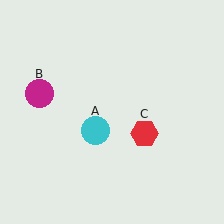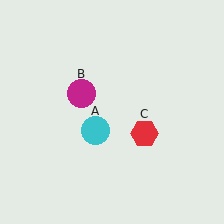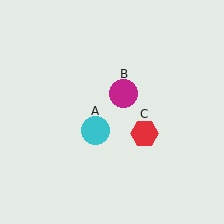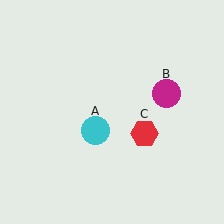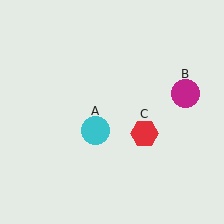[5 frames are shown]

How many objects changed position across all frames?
1 object changed position: magenta circle (object B).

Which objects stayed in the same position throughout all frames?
Cyan circle (object A) and red hexagon (object C) remained stationary.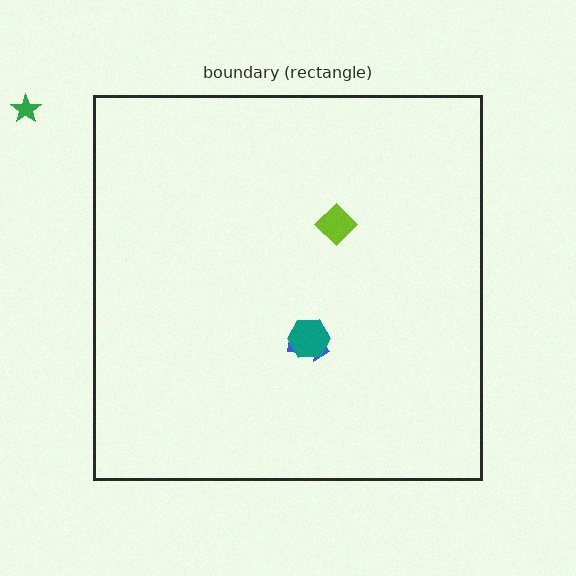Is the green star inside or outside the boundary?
Outside.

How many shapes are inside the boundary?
3 inside, 1 outside.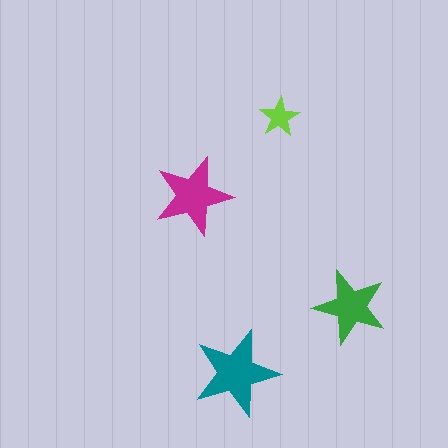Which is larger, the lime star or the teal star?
The teal one.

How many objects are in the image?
There are 4 objects in the image.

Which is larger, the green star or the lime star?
The green one.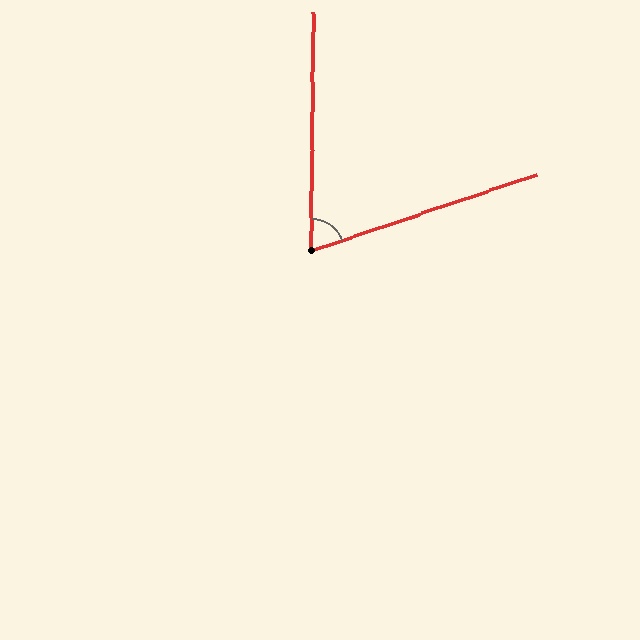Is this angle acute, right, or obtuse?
It is acute.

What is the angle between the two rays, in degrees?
Approximately 71 degrees.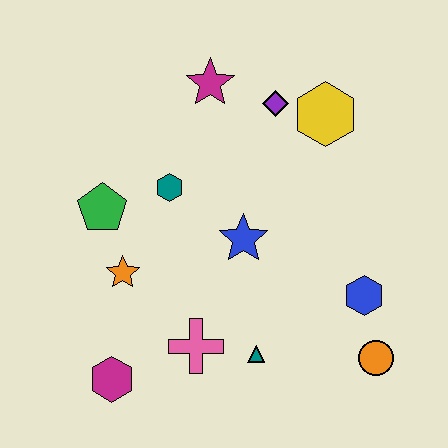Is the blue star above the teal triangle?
Yes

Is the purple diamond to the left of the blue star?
No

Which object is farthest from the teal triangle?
The magenta star is farthest from the teal triangle.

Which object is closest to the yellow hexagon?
The purple diamond is closest to the yellow hexagon.